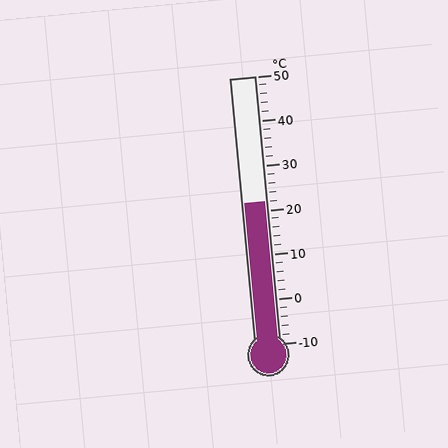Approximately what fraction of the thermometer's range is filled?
The thermometer is filled to approximately 55% of its range.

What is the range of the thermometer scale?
The thermometer scale ranges from -10°C to 50°C.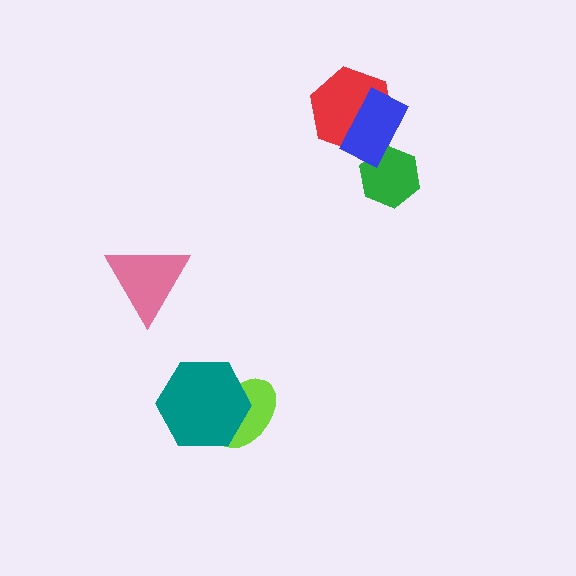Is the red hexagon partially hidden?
Yes, it is partially covered by another shape.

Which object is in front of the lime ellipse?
The teal hexagon is in front of the lime ellipse.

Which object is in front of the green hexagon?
The blue rectangle is in front of the green hexagon.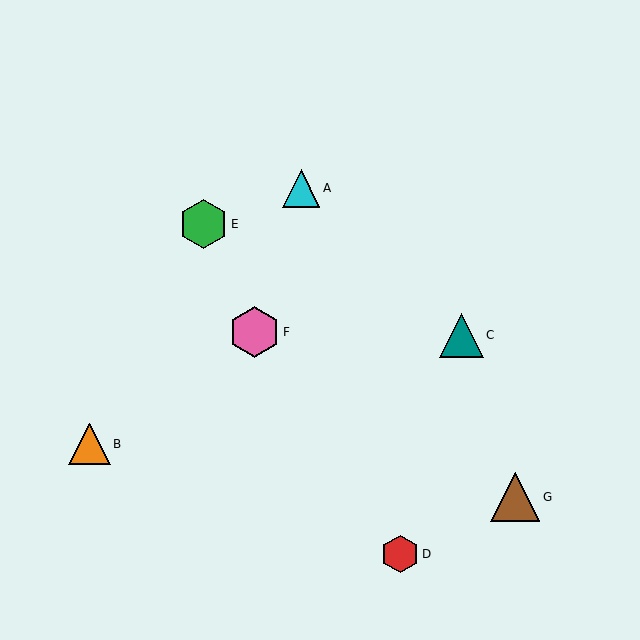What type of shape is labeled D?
Shape D is a red hexagon.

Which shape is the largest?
The pink hexagon (labeled F) is the largest.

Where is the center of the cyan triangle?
The center of the cyan triangle is at (301, 188).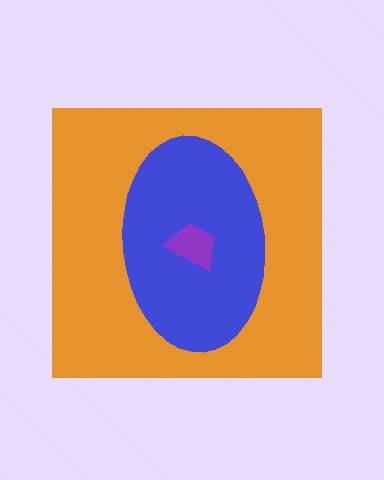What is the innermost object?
The purple trapezoid.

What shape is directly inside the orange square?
The blue ellipse.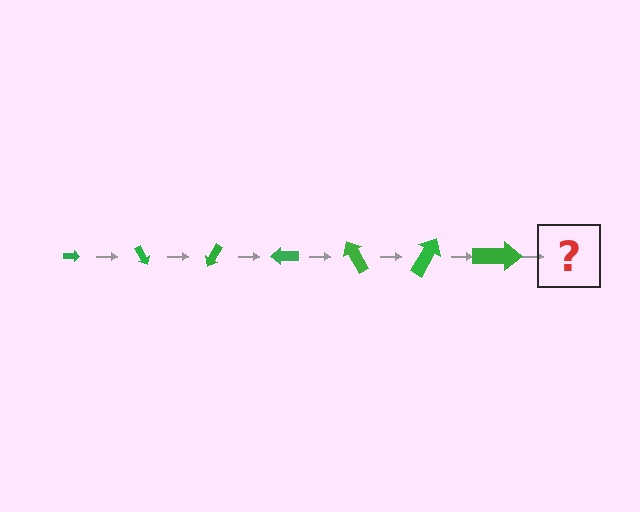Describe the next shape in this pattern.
It should be an arrow, larger than the previous one and rotated 420 degrees from the start.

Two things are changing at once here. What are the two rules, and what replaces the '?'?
The two rules are that the arrow grows larger each step and it rotates 60 degrees each step. The '?' should be an arrow, larger than the previous one and rotated 420 degrees from the start.